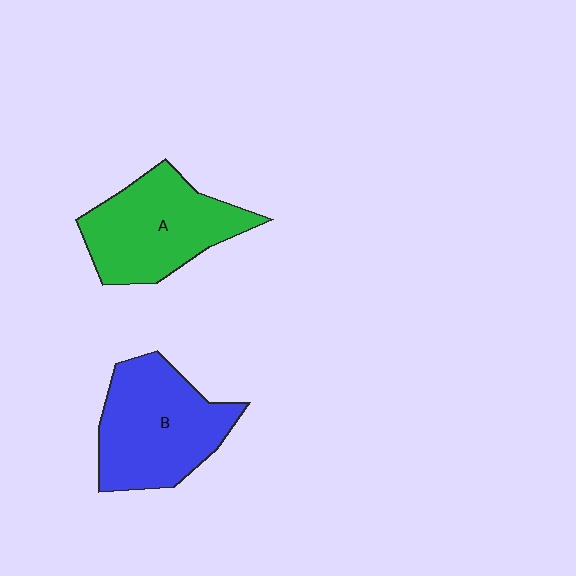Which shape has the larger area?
Shape B (blue).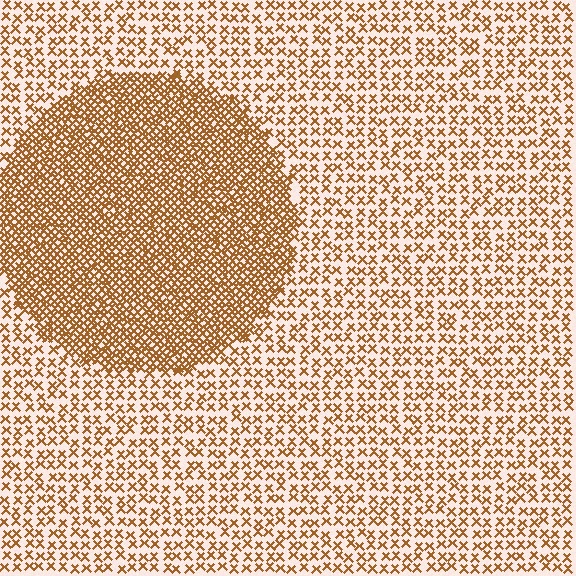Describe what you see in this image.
The image contains small brown elements arranged at two different densities. A circle-shaped region is visible where the elements are more densely packed than the surrounding area.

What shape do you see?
I see a circle.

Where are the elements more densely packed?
The elements are more densely packed inside the circle boundary.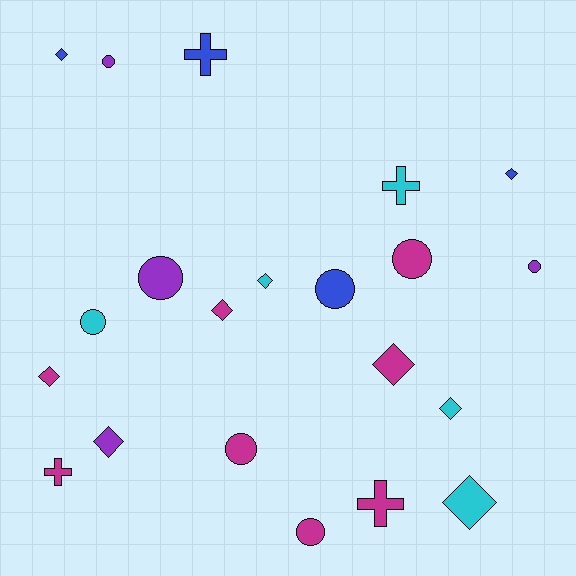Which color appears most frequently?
Magenta, with 8 objects.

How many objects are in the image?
There are 21 objects.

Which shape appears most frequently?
Diamond, with 9 objects.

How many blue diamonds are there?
There are 2 blue diamonds.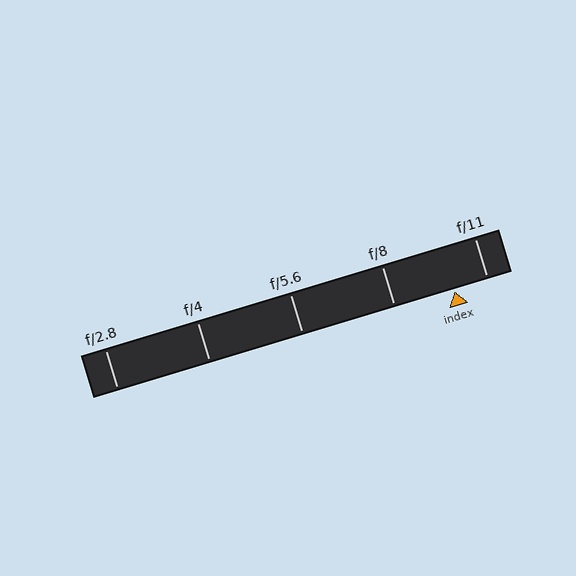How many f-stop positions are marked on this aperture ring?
There are 5 f-stop positions marked.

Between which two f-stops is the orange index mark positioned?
The index mark is between f/8 and f/11.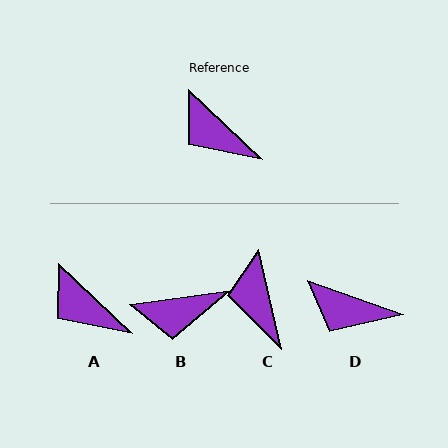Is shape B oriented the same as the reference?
No, it is off by about 51 degrees.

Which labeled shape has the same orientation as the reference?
A.